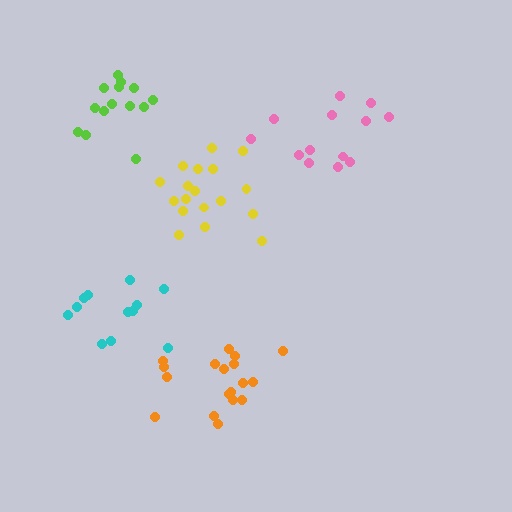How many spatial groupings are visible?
There are 5 spatial groupings.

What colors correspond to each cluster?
The clusters are colored: pink, orange, yellow, lime, cyan.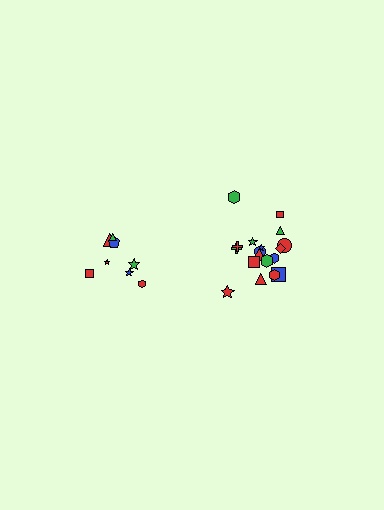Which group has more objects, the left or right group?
The right group.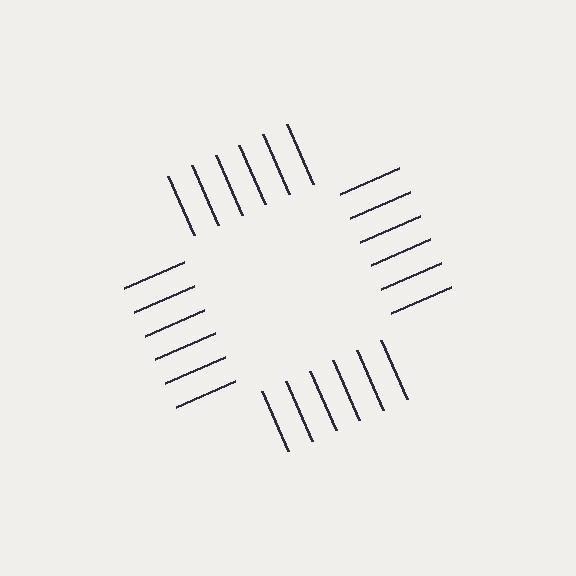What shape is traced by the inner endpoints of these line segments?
An illusory square — the line segments terminate on its edges but no continuous stroke is drawn.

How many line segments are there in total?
24 — 6 along each of the 4 edges.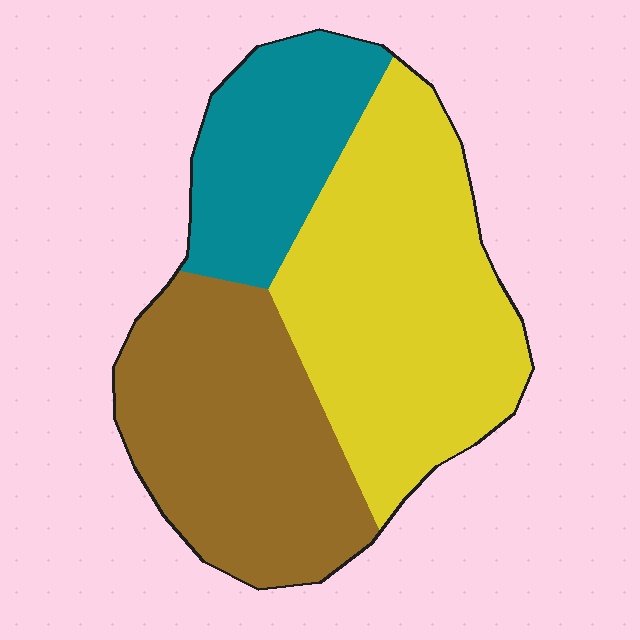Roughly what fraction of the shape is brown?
Brown takes up about one third (1/3) of the shape.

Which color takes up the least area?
Teal, at roughly 20%.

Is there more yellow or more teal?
Yellow.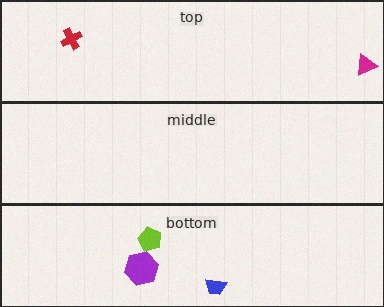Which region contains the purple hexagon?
The bottom region.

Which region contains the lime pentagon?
The bottom region.